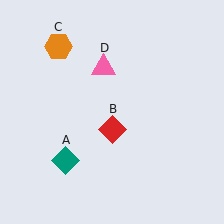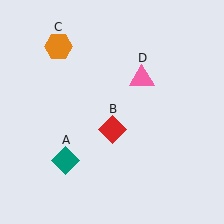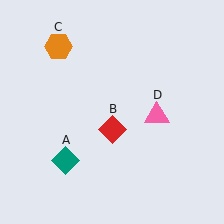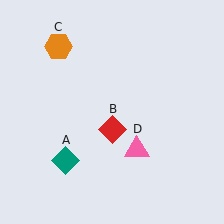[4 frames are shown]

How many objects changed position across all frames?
1 object changed position: pink triangle (object D).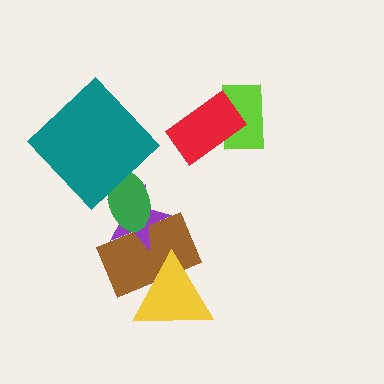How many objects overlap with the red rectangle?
1 object overlaps with the red rectangle.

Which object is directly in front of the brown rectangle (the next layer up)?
The purple star is directly in front of the brown rectangle.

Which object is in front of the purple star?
The green ellipse is in front of the purple star.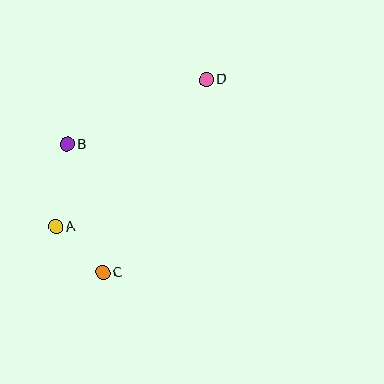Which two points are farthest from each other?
Points C and D are farthest from each other.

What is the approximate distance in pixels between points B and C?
The distance between B and C is approximately 134 pixels.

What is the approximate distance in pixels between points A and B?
The distance between A and B is approximately 84 pixels.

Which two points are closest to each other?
Points A and C are closest to each other.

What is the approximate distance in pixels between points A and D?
The distance between A and D is approximately 211 pixels.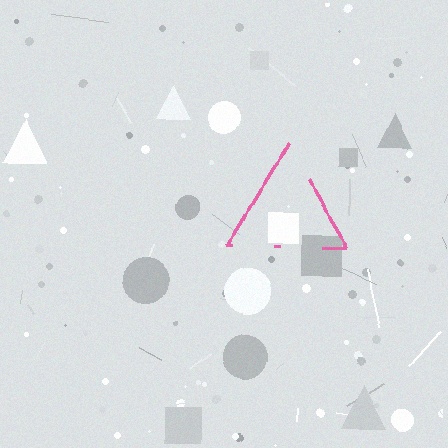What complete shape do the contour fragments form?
The contour fragments form a triangle.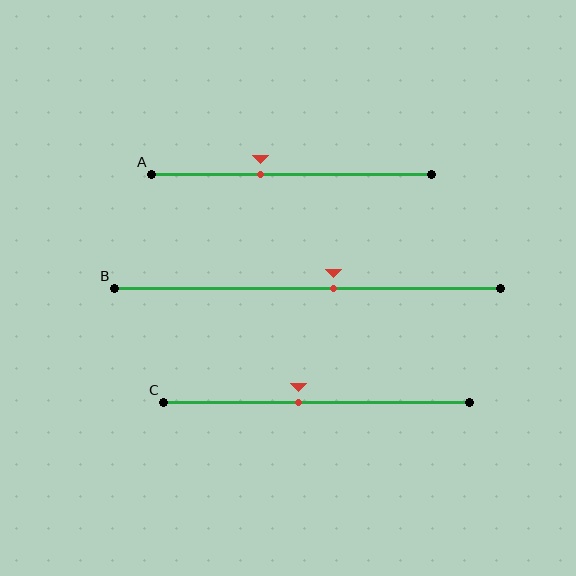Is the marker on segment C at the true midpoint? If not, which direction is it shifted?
No, the marker on segment C is shifted to the left by about 6% of the segment length.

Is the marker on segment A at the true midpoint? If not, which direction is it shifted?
No, the marker on segment A is shifted to the left by about 11% of the segment length.